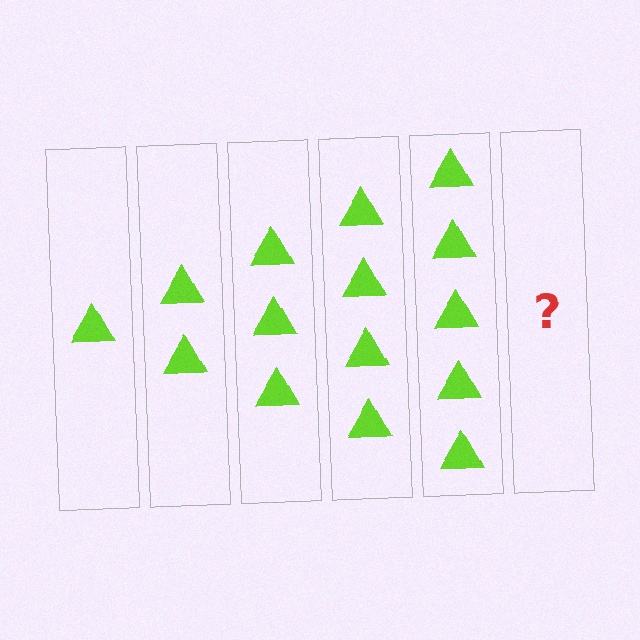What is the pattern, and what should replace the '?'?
The pattern is that each step adds one more triangle. The '?' should be 6 triangles.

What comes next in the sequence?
The next element should be 6 triangles.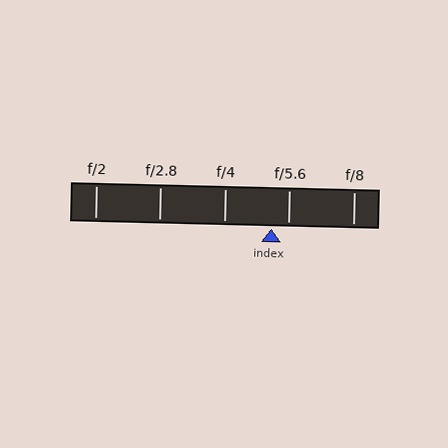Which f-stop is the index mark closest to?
The index mark is closest to f/5.6.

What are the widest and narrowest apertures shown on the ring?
The widest aperture shown is f/2 and the narrowest is f/8.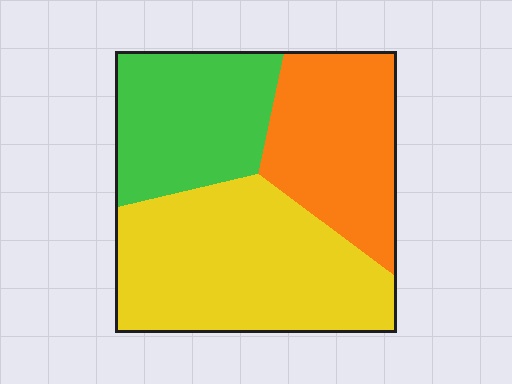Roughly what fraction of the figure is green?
Green covers 27% of the figure.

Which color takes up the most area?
Yellow, at roughly 45%.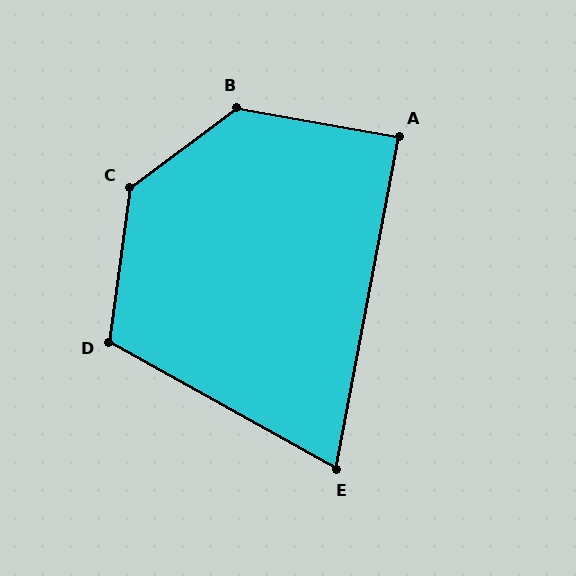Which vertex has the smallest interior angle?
E, at approximately 72 degrees.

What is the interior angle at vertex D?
Approximately 111 degrees (obtuse).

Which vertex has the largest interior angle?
C, at approximately 135 degrees.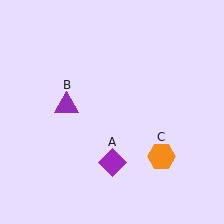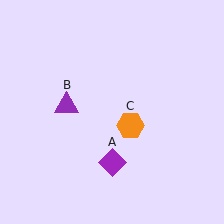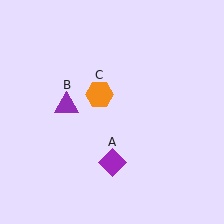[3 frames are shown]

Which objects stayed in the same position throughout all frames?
Purple diamond (object A) and purple triangle (object B) remained stationary.